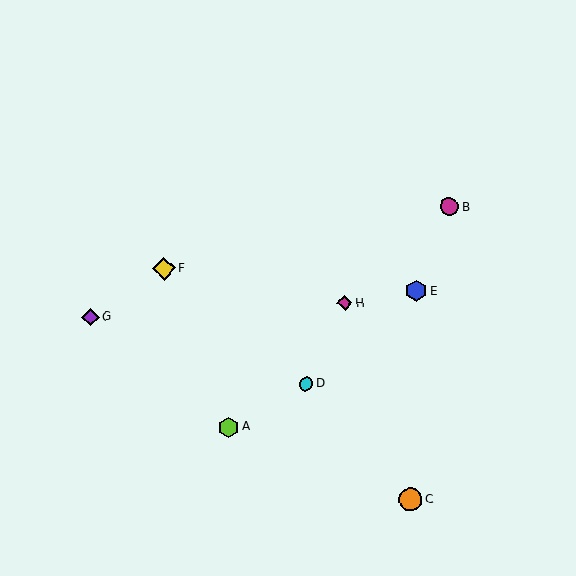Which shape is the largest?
The orange circle (labeled C) is the largest.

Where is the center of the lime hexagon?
The center of the lime hexagon is at (229, 427).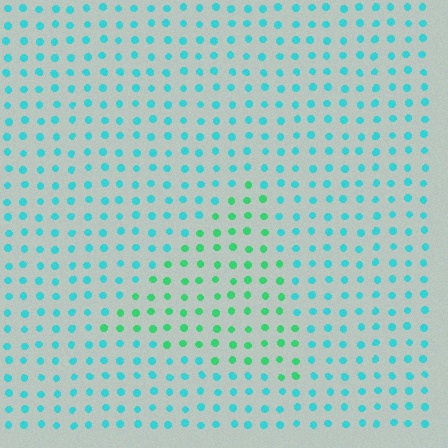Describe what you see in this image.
The image is filled with small cyan elements in a uniform arrangement. A triangle-shaped region is visible where the elements are tinted to a slightly different hue, forming a subtle color boundary.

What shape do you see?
I see a triangle.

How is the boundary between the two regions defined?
The boundary is defined purely by a slight shift in hue (about 39 degrees). Spacing, size, and orientation are identical on both sides.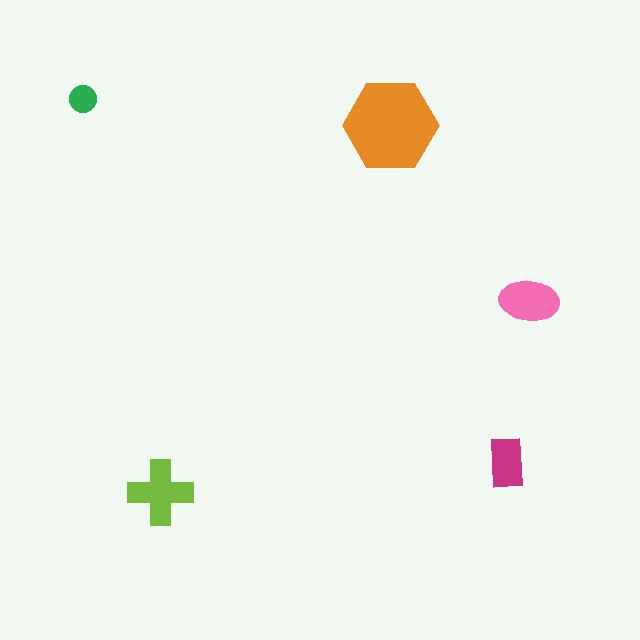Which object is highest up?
The green circle is topmost.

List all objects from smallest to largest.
The green circle, the magenta rectangle, the pink ellipse, the lime cross, the orange hexagon.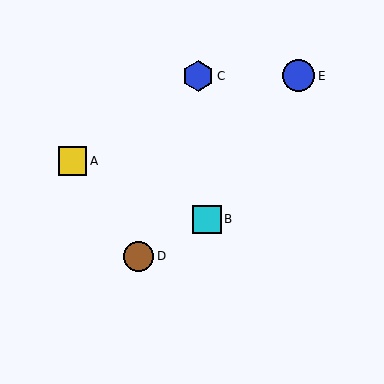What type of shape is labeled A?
Shape A is a yellow square.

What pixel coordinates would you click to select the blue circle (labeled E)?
Click at (299, 76) to select the blue circle E.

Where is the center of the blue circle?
The center of the blue circle is at (299, 76).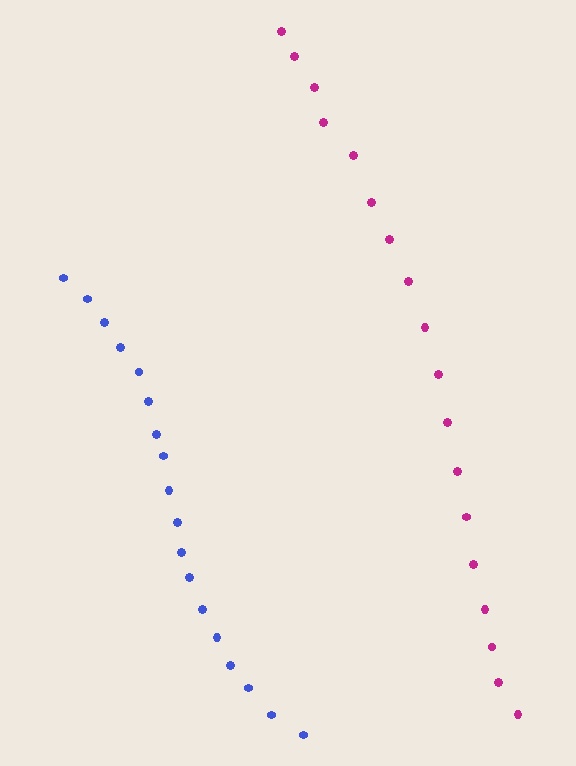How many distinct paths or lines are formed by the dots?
There are 2 distinct paths.